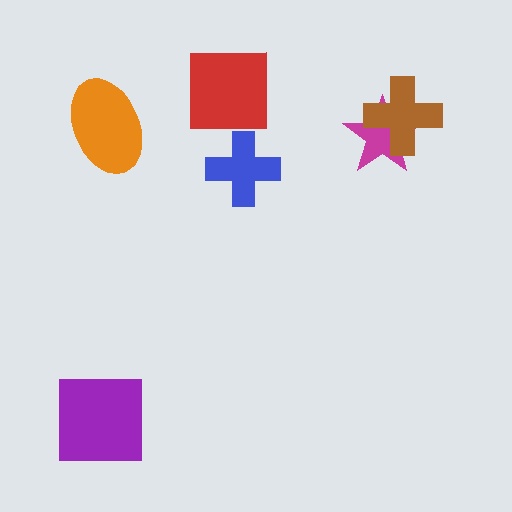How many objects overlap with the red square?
0 objects overlap with the red square.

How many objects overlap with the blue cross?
0 objects overlap with the blue cross.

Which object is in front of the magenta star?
The brown cross is in front of the magenta star.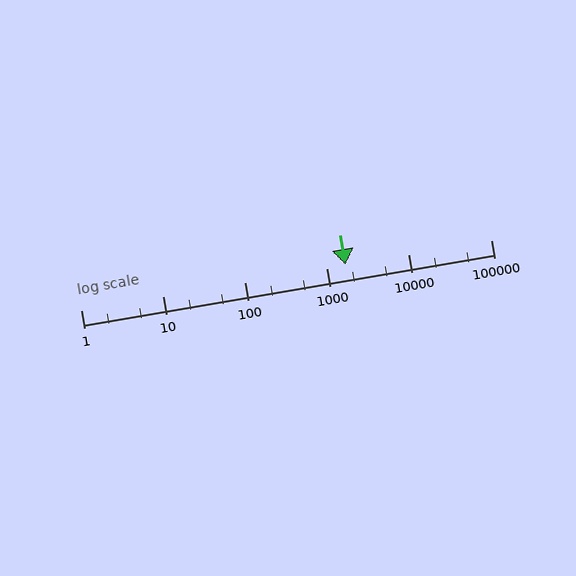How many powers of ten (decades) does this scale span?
The scale spans 5 decades, from 1 to 100000.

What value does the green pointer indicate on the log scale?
The pointer indicates approximately 1700.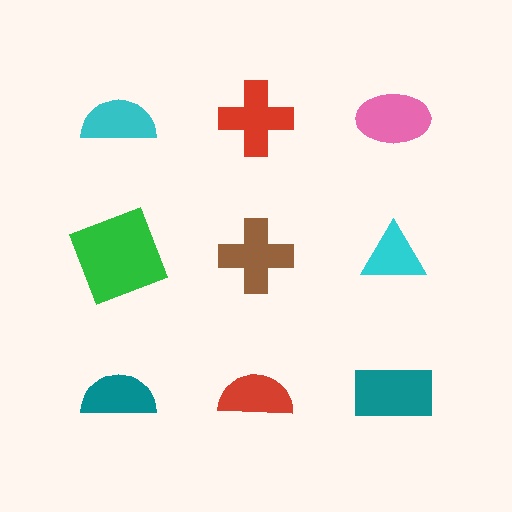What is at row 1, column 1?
A cyan semicircle.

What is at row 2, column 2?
A brown cross.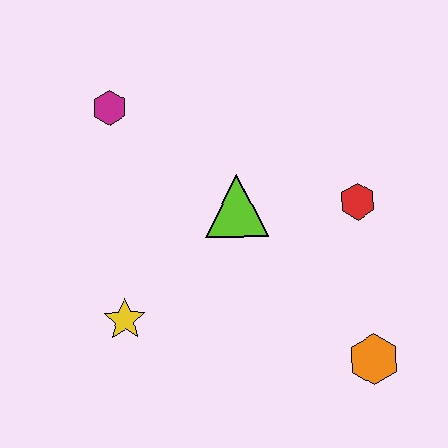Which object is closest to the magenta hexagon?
The lime triangle is closest to the magenta hexagon.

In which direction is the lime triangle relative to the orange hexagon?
The lime triangle is above the orange hexagon.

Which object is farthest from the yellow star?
The red hexagon is farthest from the yellow star.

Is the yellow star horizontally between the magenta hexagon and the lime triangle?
Yes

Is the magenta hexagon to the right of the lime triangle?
No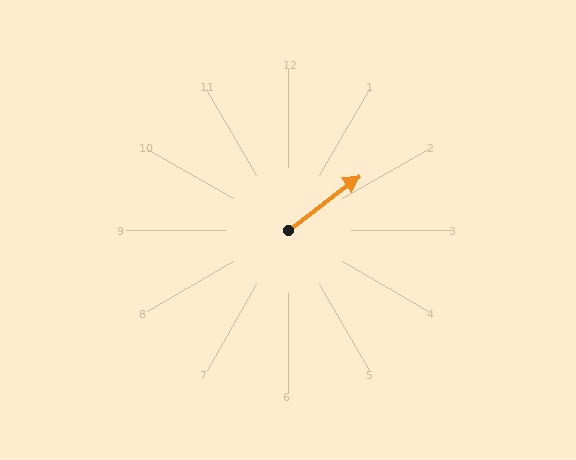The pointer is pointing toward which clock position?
Roughly 2 o'clock.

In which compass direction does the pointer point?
Northeast.